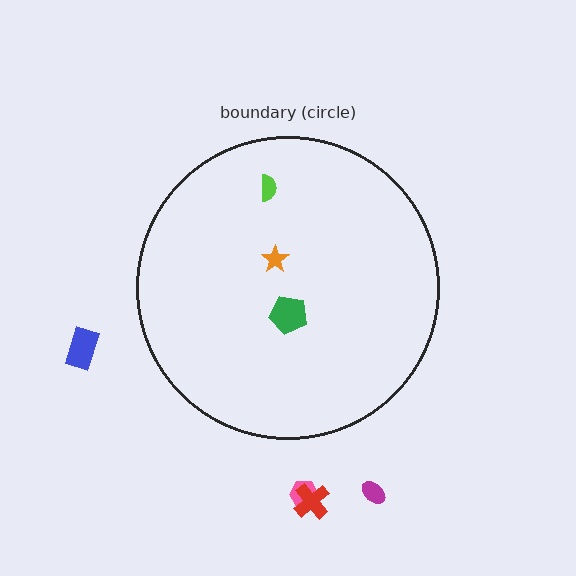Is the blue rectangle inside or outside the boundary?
Outside.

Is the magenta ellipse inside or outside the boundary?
Outside.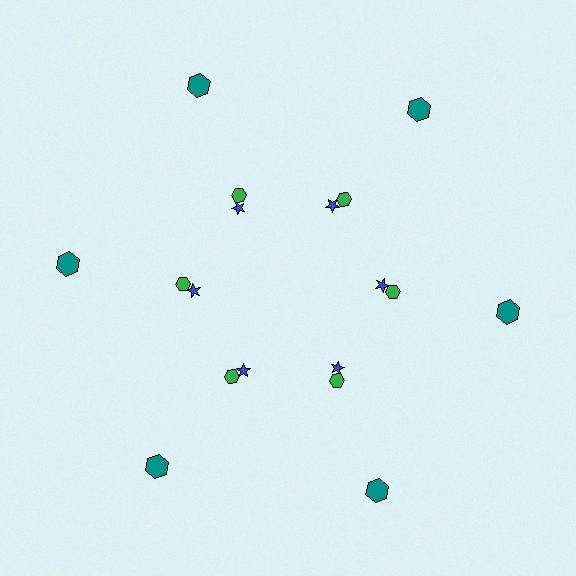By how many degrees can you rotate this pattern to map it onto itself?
The pattern maps onto itself every 60 degrees of rotation.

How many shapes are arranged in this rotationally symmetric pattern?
There are 18 shapes, arranged in 6 groups of 3.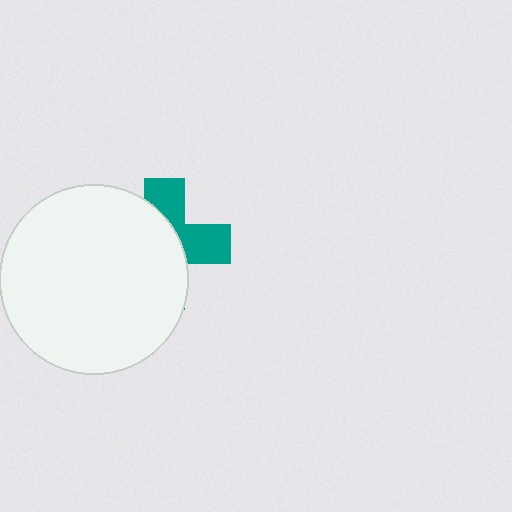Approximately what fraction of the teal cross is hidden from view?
Roughly 61% of the teal cross is hidden behind the white circle.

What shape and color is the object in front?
The object in front is a white circle.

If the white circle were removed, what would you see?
You would see the complete teal cross.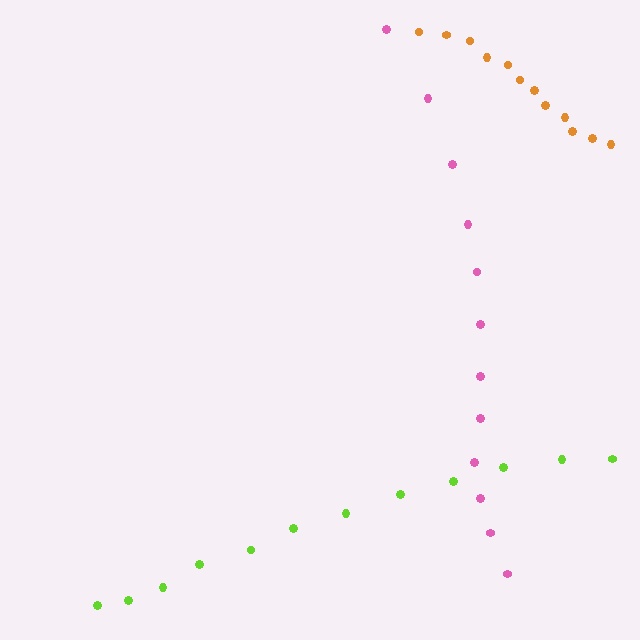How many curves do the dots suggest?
There are 3 distinct paths.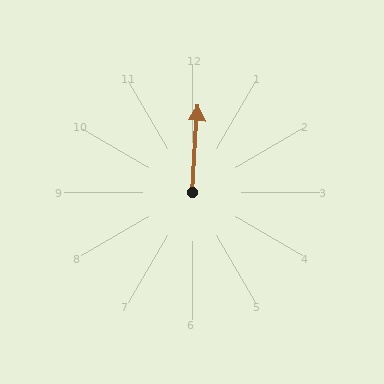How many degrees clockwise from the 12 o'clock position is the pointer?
Approximately 4 degrees.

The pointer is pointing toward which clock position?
Roughly 12 o'clock.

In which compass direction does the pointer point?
North.